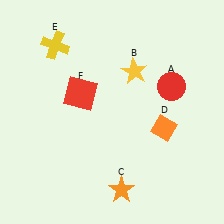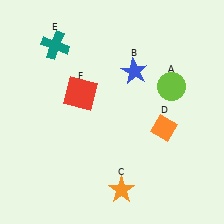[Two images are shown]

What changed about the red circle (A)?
In Image 1, A is red. In Image 2, it changed to lime.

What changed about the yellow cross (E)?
In Image 1, E is yellow. In Image 2, it changed to teal.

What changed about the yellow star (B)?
In Image 1, B is yellow. In Image 2, it changed to blue.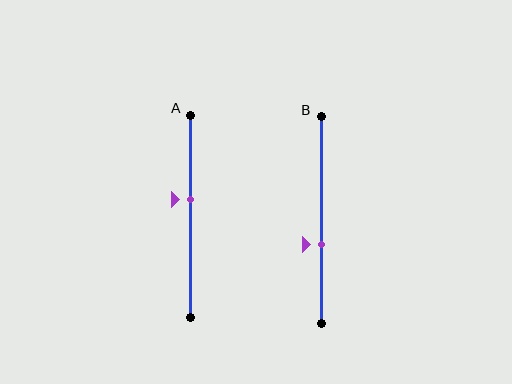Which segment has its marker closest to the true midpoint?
Segment A has its marker closest to the true midpoint.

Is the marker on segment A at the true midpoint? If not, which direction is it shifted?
No, the marker on segment A is shifted upward by about 8% of the segment length.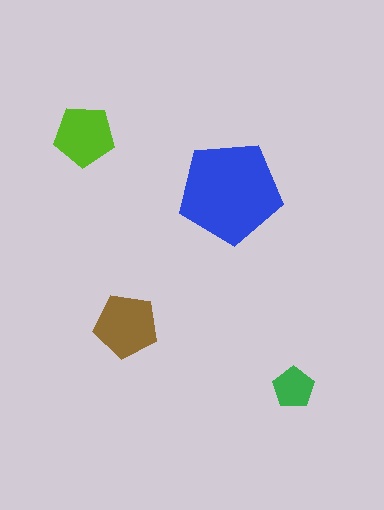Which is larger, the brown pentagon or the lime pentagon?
The brown one.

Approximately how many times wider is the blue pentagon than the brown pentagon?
About 1.5 times wider.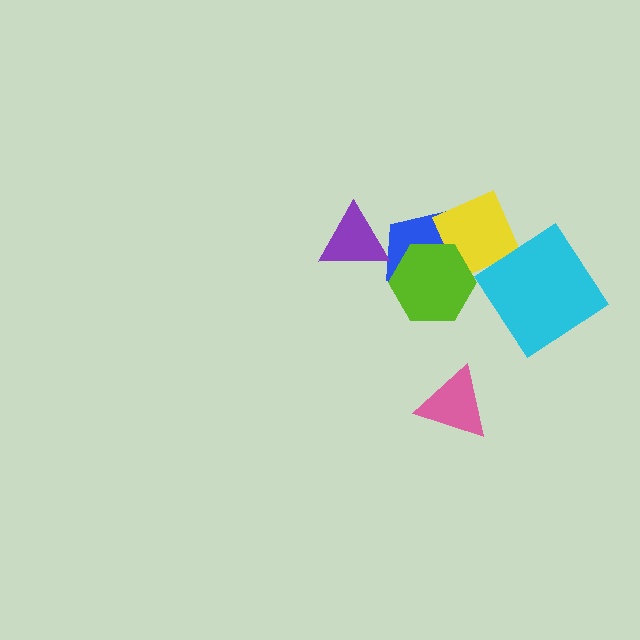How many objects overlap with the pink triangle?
0 objects overlap with the pink triangle.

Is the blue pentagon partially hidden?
Yes, it is partially covered by another shape.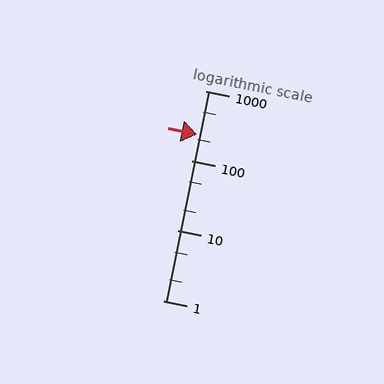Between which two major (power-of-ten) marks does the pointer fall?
The pointer is between 100 and 1000.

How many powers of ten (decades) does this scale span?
The scale spans 3 decades, from 1 to 1000.